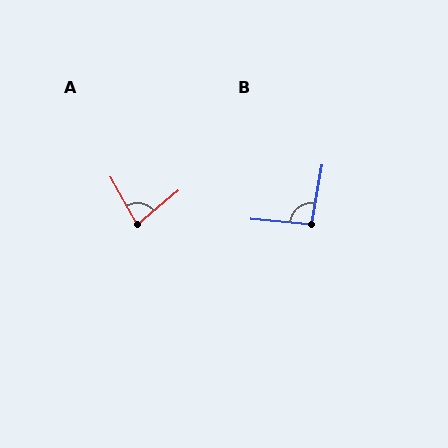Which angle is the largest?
B, at approximately 96 degrees.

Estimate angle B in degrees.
Approximately 96 degrees.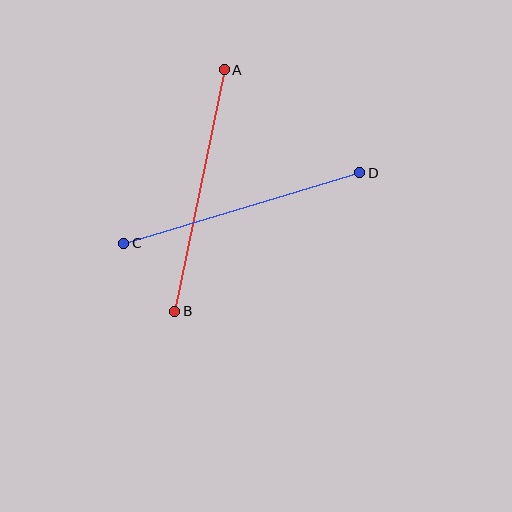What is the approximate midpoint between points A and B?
The midpoint is at approximately (200, 190) pixels.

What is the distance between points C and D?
The distance is approximately 246 pixels.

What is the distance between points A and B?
The distance is approximately 247 pixels.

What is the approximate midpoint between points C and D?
The midpoint is at approximately (242, 208) pixels.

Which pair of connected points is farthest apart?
Points A and B are farthest apart.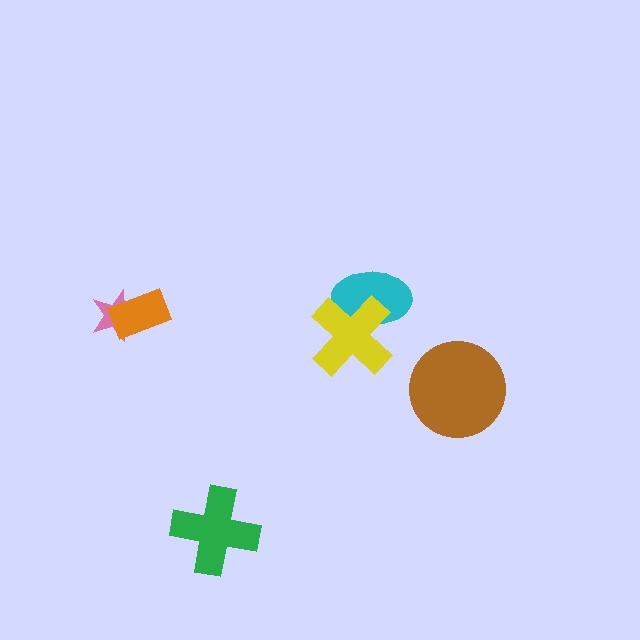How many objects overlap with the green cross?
0 objects overlap with the green cross.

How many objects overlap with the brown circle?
0 objects overlap with the brown circle.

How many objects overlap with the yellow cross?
1 object overlaps with the yellow cross.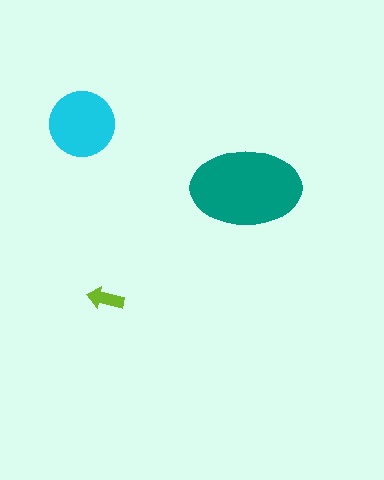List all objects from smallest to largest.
The lime arrow, the cyan circle, the teal ellipse.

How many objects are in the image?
There are 3 objects in the image.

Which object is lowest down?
The lime arrow is bottommost.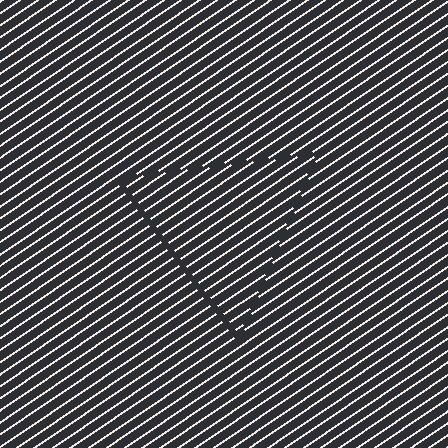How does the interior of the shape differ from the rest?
The interior of the shape contains the same grating, shifted by half a period — the contour is defined by the phase discontinuity where line-ends from the inner and outer gratings abut.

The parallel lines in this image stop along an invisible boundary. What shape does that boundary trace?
An illusory triangle. The interior of the shape contains the same grating, shifted by half a period — the contour is defined by the phase discontinuity where line-ends from the inner and outer gratings abut.